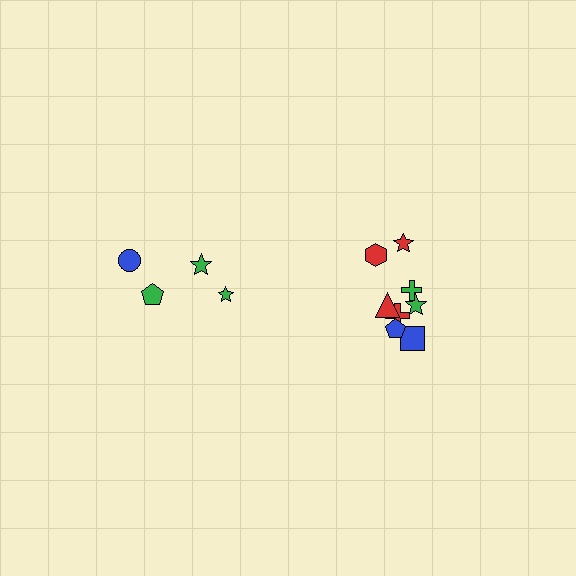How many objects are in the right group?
There are 8 objects.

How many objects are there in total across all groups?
There are 12 objects.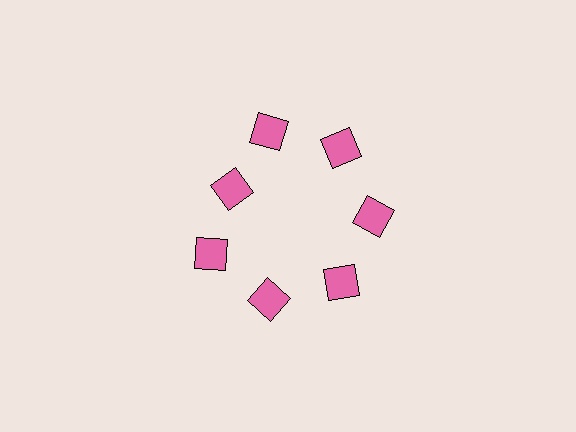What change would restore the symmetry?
The symmetry would be restored by moving it outward, back onto the ring so that all 7 squares sit at equal angles and equal distance from the center.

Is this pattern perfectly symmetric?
No. The 7 pink squares are arranged in a ring, but one element near the 10 o'clock position is pulled inward toward the center, breaking the 7-fold rotational symmetry.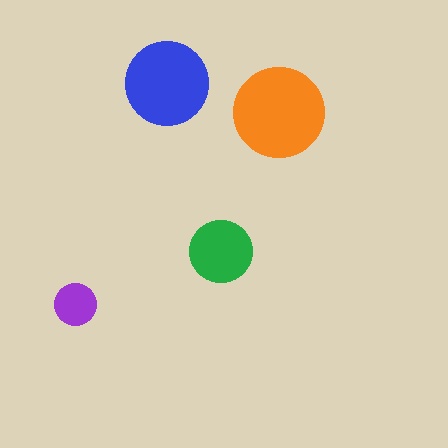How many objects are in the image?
There are 4 objects in the image.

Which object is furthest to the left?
The purple circle is leftmost.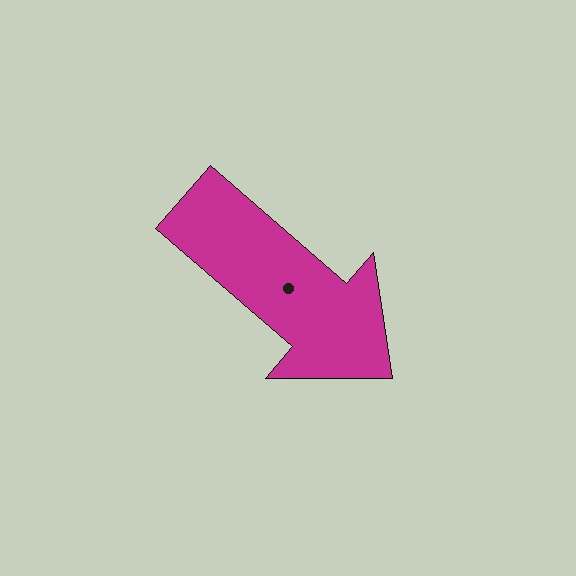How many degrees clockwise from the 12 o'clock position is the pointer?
Approximately 131 degrees.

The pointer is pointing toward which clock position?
Roughly 4 o'clock.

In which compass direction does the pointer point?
Southeast.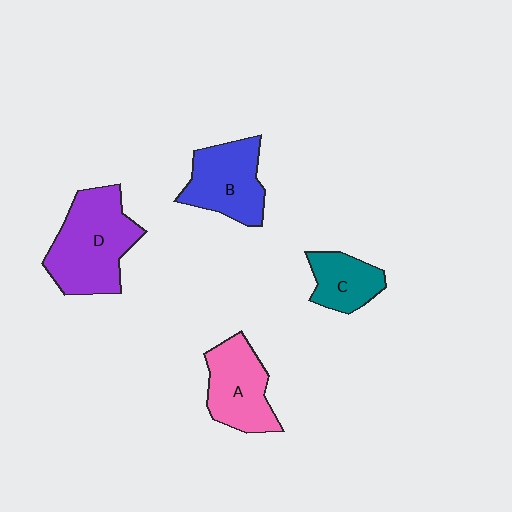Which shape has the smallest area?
Shape C (teal).